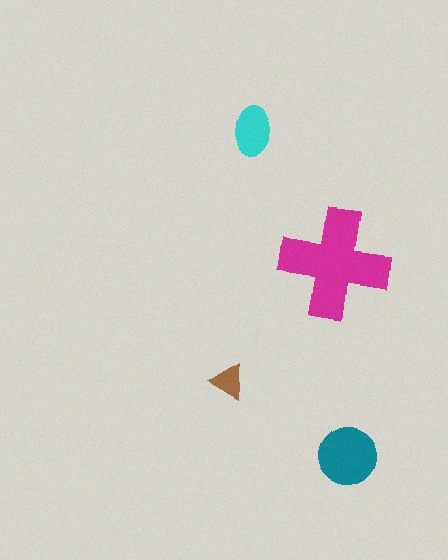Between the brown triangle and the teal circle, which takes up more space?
The teal circle.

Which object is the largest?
The magenta cross.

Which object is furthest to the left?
The brown triangle is leftmost.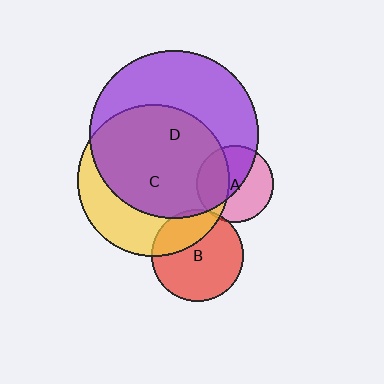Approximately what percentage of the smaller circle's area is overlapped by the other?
Approximately 65%.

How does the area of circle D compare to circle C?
Approximately 1.2 times.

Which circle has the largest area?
Circle D (purple).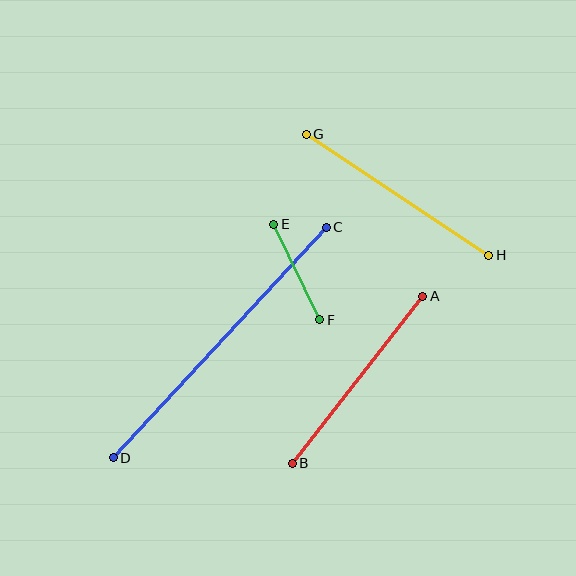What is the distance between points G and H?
The distance is approximately 219 pixels.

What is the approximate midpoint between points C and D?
The midpoint is at approximately (220, 342) pixels.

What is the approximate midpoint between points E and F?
The midpoint is at approximately (297, 272) pixels.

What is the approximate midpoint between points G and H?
The midpoint is at approximately (397, 195) pixels.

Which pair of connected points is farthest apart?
Points C and D are farthest apart.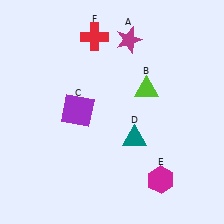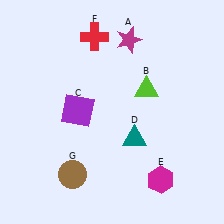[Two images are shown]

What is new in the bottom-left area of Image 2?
A brown circle (G) was added in the bottom-left area of Image 2.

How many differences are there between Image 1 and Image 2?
There is 1 difference between the two images.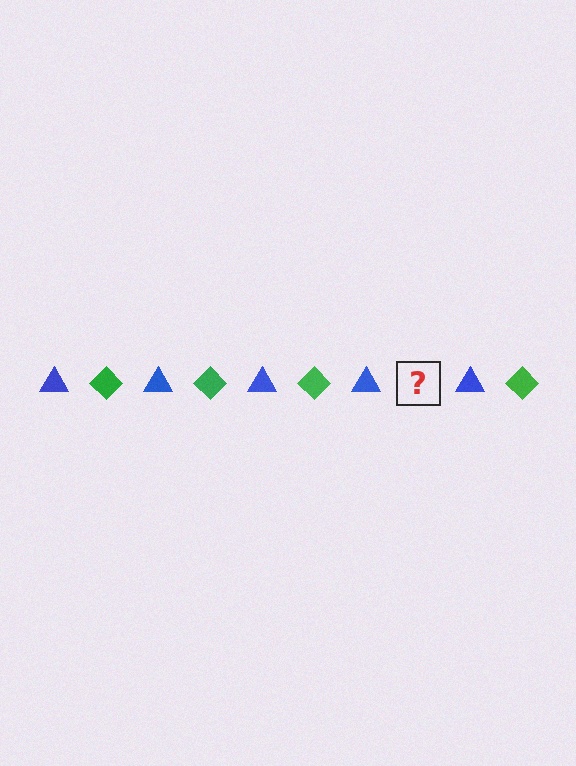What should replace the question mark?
The question mark should be replaced with a green diamond.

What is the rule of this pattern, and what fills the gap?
The rule is that the pattern alternates between blue triangle and green diamond. The gap should be filled with a green diamond.